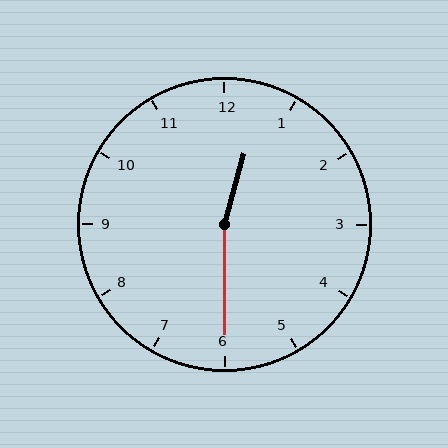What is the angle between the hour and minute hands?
Approximately 165 degrees.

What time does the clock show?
12:30.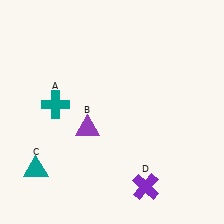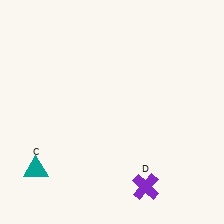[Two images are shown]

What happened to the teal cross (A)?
The teal cross (A) was removed in Image 2. It was in the top-left area of Image 1.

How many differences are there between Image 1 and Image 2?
There are 2 differences between the two images.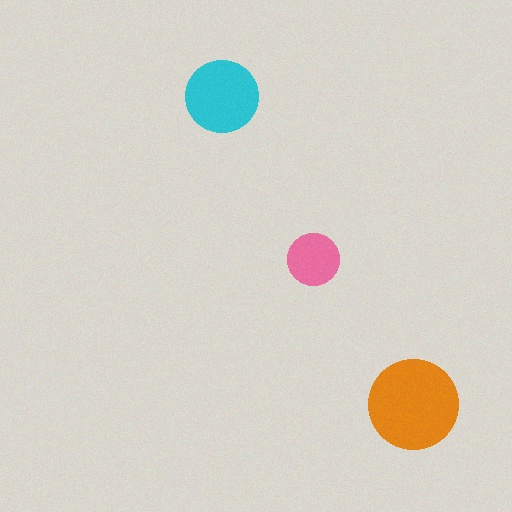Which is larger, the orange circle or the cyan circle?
The orange one.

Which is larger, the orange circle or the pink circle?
The orange one.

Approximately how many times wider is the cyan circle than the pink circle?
About 1.5 times wider.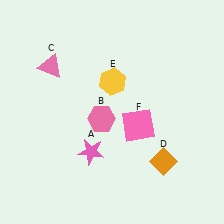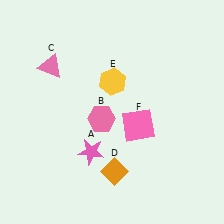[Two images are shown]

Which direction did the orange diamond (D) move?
The orange diamond (D) moved left.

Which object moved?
The orange diamond (D) moved left.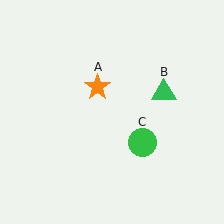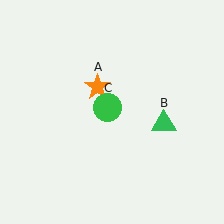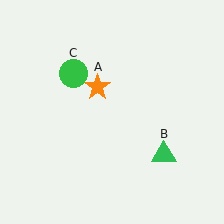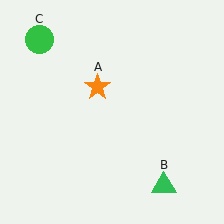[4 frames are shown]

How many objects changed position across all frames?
2 objects changed position: green triangle (object B), green circle (object C).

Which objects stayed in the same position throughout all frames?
Orange star (object A) remained stationary.